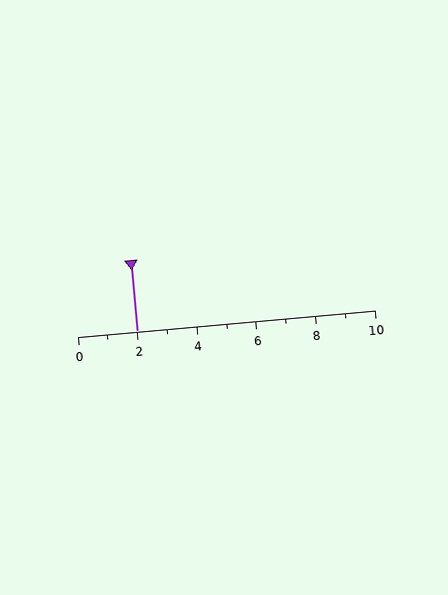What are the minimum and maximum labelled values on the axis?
The axis runs from 0 to 10.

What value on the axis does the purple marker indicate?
The marker indicates approximately 2.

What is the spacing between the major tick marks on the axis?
The major ticks are spaced 2 apart.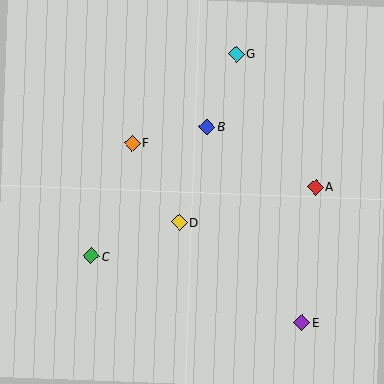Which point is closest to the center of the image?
Point D at (179, 222) is closest to the center.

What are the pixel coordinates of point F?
Point F is at (132, 143).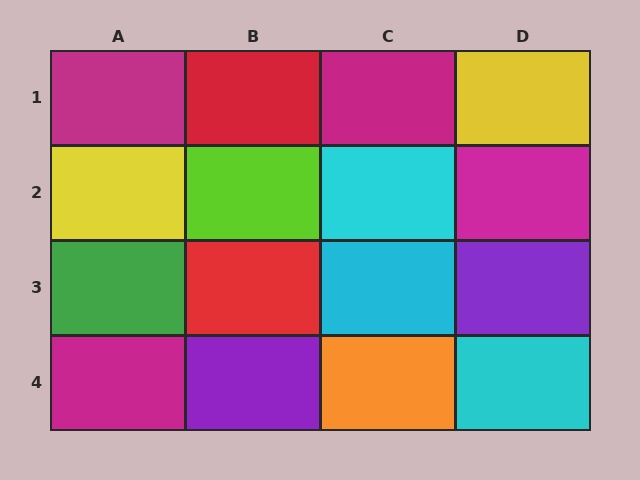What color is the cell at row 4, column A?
Magenta.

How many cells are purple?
2 cells are purple.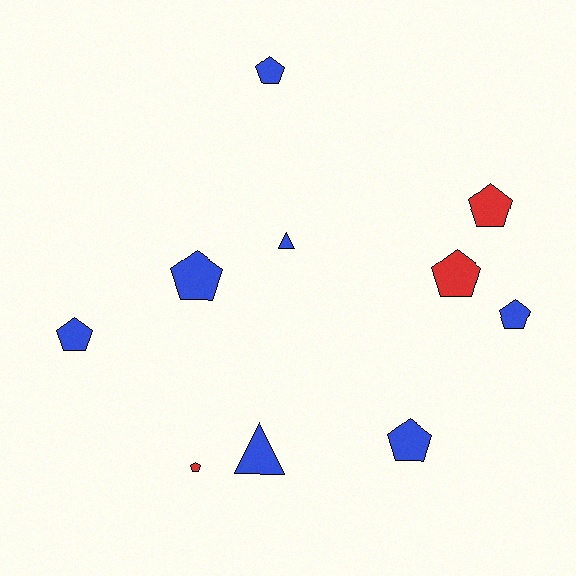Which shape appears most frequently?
Pentagon, with 8 objects.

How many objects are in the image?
There are 10 objects.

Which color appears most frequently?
Blue, with 7 objects.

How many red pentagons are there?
There are 3 red pentagons.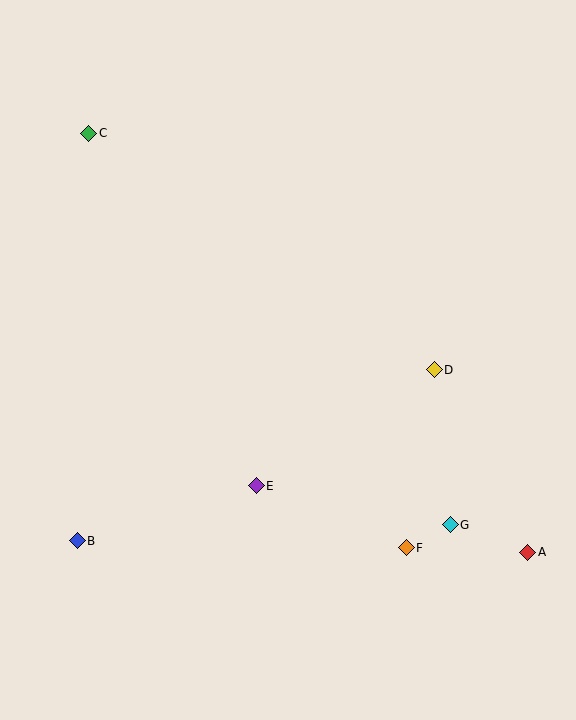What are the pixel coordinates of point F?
Point F is at (406, 548).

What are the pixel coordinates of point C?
Point C is at (89, 133).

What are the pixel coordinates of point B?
Point B is at (77, 541).